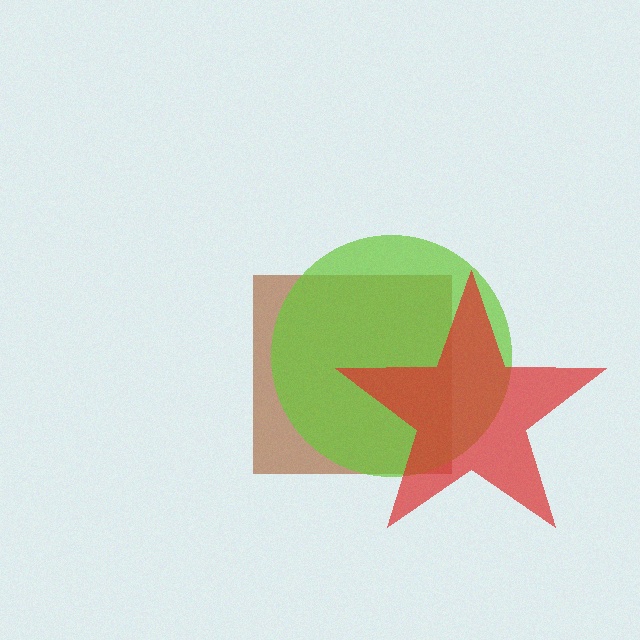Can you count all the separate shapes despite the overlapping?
Yes, there are 3 separate shapes.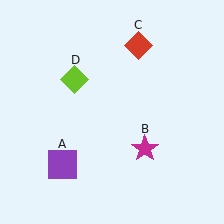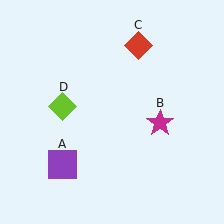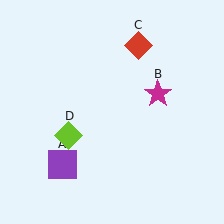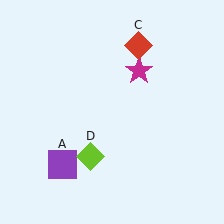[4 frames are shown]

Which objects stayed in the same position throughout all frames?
Purple square (object A) and red diamond (object C) remained stationary.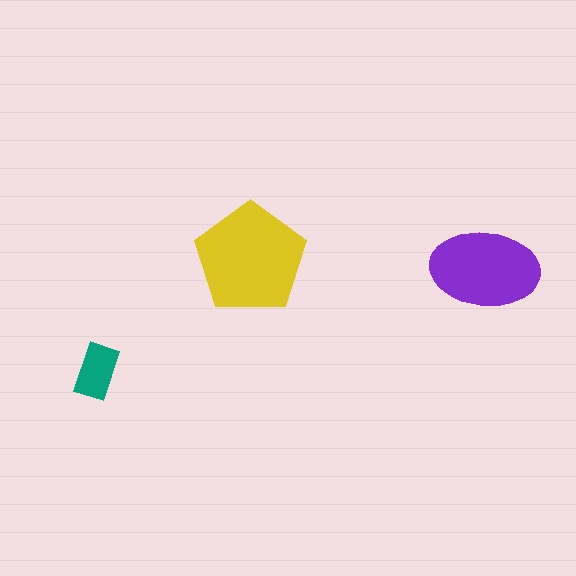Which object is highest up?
The yellow pentagon is topmost.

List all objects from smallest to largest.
The teal rectangle, the purple ellipse, the yellow pentagon.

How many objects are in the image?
There are 3 objects in the image.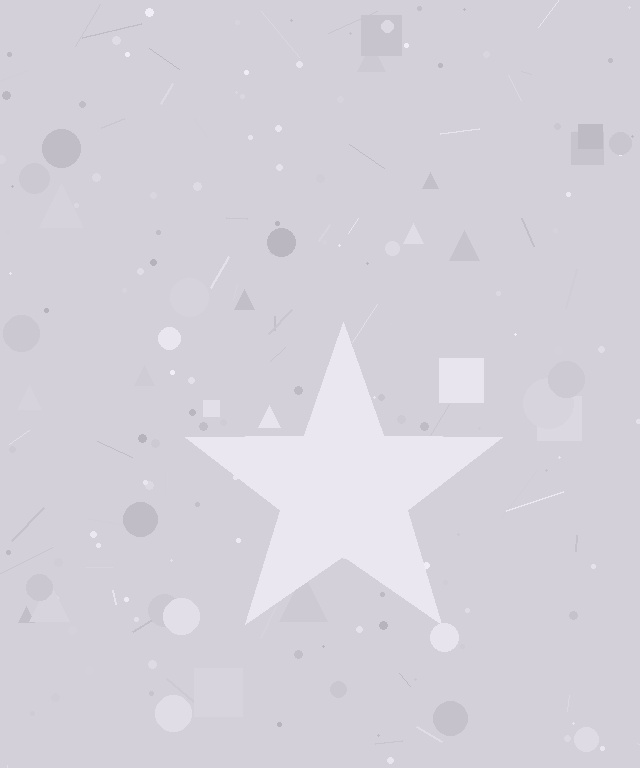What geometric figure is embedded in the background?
A star is embedded in the background.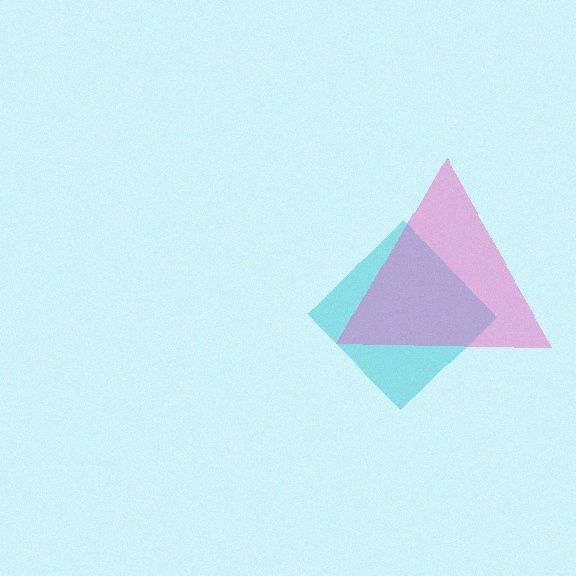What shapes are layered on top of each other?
The layered shapes are: a cyan diamond, a pink triangle.